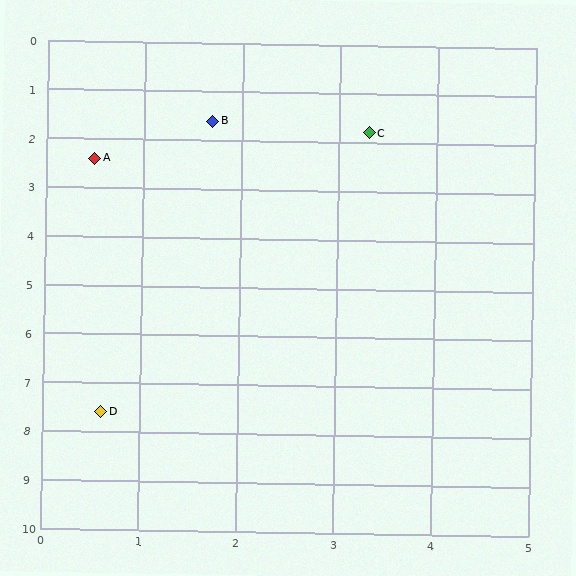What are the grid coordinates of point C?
Point C is at approximately (3.3, 1.8).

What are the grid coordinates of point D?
Point D is at approximately (0.6, 7.6).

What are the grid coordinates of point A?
Point A is at approximately (0.5, 2.4).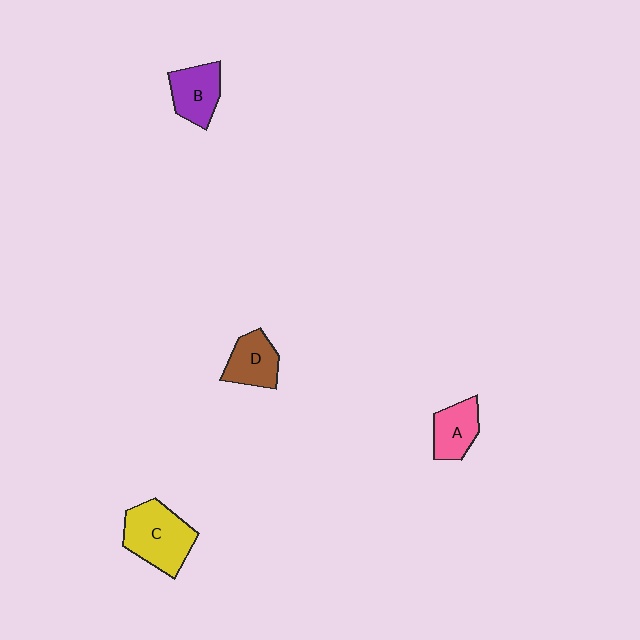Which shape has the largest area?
Shape C (yellow).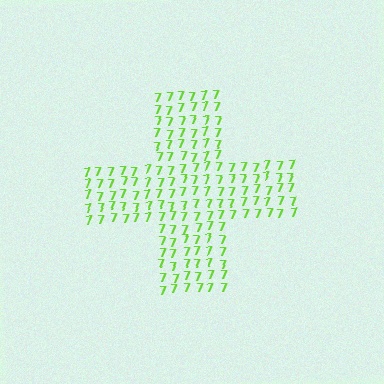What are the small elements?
The small elements are digit 7's.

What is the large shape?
The large shape is a cross.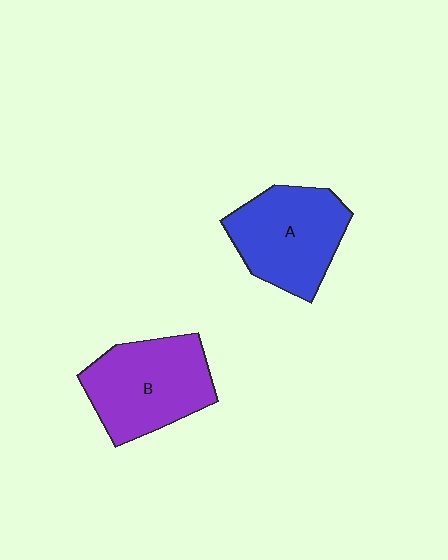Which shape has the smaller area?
Shape A (blue).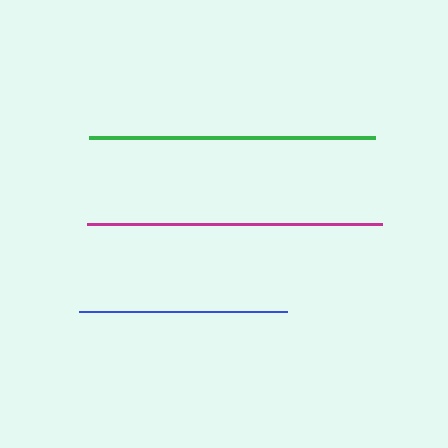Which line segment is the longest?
The magenta line is the longest at approximately 295 pixels.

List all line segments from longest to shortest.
From longest to shortest: magenta, green, blue.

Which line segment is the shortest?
The blue line is the shortest at approximately 209 pixels.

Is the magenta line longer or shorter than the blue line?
The magenta line is longer than the blue line.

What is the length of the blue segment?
The blue segment is approximately 209 pixels long.